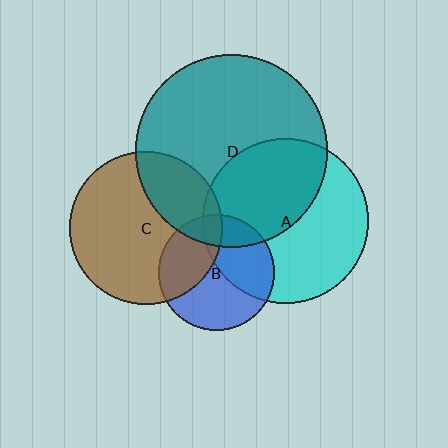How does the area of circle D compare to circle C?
Approximately 1.6 times.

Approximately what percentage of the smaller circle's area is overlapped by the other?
Approximately 45%.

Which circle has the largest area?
Circle D (teal).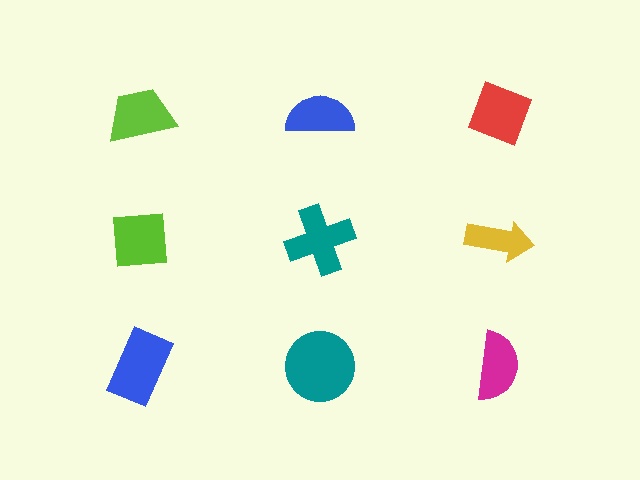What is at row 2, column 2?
A teal cross.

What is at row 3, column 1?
A blue rectangle.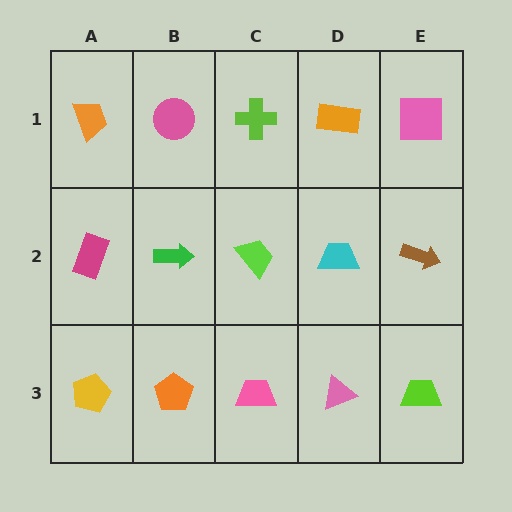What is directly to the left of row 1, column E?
An orange rectangle.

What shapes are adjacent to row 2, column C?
A lime cross (row 1, column C), a pink trapezoid (row 3, column C), a green arrow (row 2, column B), a cyan trapezoid (row 2, column D).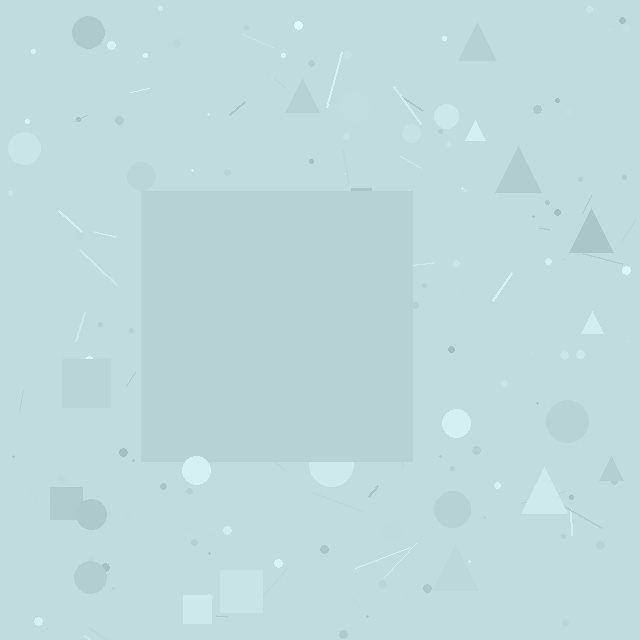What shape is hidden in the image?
A square is hidden in the image.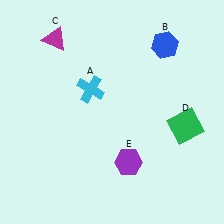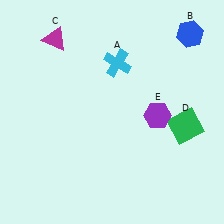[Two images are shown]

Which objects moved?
The objects that moved are: the cyan cross (A), the blue hexagon (B), the purple hexagon (E).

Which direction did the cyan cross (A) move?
The cyan cross (A) moved right.